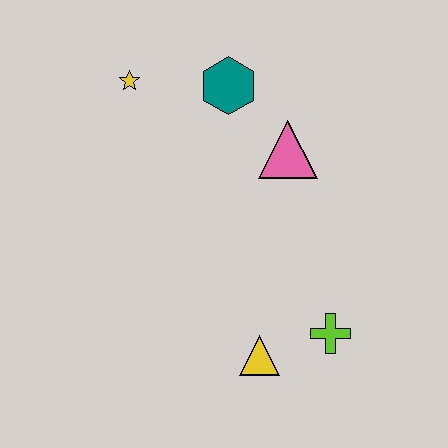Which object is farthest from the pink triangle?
The yellow triangle is farthest from the pink triangle.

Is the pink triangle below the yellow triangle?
No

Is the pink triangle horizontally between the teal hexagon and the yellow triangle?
No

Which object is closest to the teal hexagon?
The pink triangle is closest to the teal hexagon.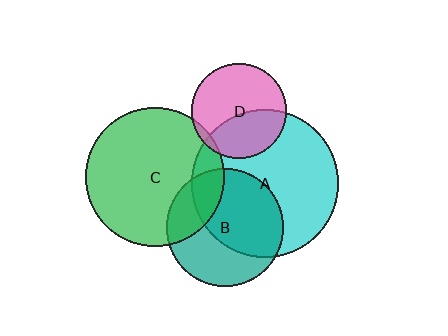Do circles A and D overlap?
Yes.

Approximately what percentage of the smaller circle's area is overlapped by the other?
Approximately 40%.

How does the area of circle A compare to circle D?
Approximately 2.4 times.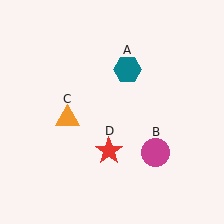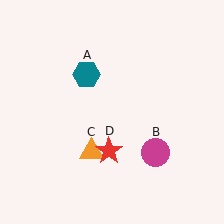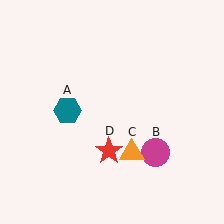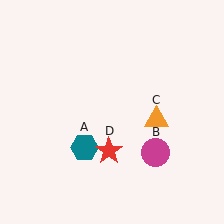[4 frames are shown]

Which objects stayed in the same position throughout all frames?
Magenta circle (object B) and red star (object D) remained stationary.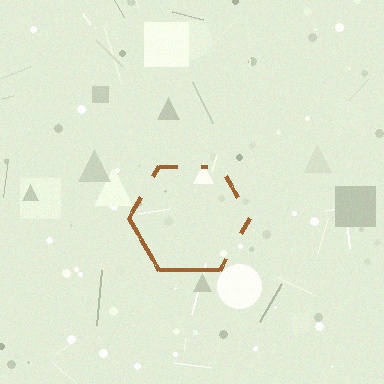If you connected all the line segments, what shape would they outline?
They would outline a hexagon.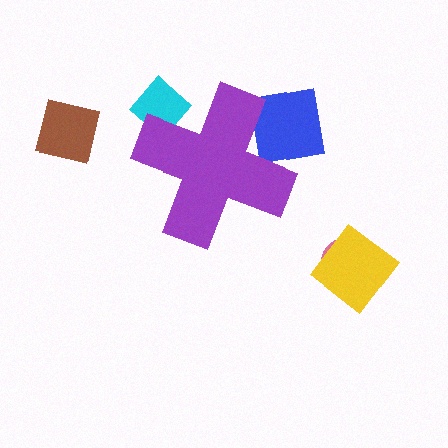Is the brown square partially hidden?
No, the brown square is fully visible.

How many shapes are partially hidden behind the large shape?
2 shapes are partially hidden.